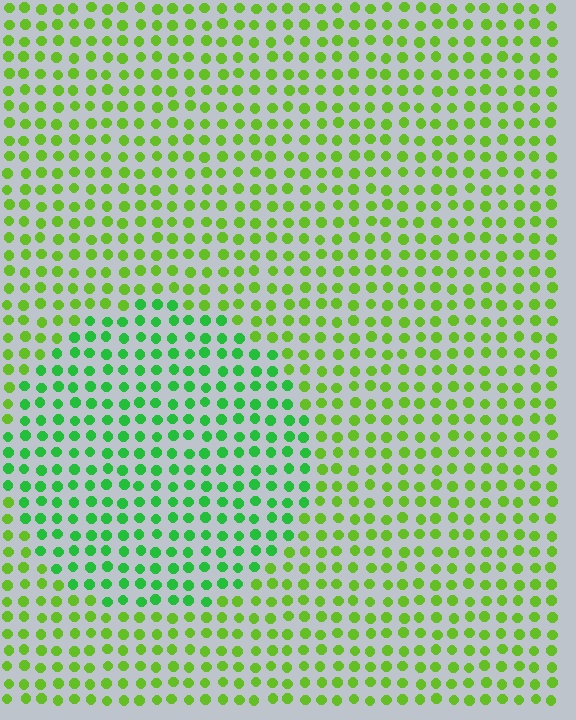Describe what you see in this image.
The image is filled with small lime elements in a uniform arrangement. A circle-shaped region is visible where the elements are tinted to a slightly different hue, forming a subtle color boundary.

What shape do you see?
I see a circle.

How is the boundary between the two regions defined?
The boundary is defined purely by a slight shift in hue (about 34 degrees). Spacing, size, and orientation are identical on both sides.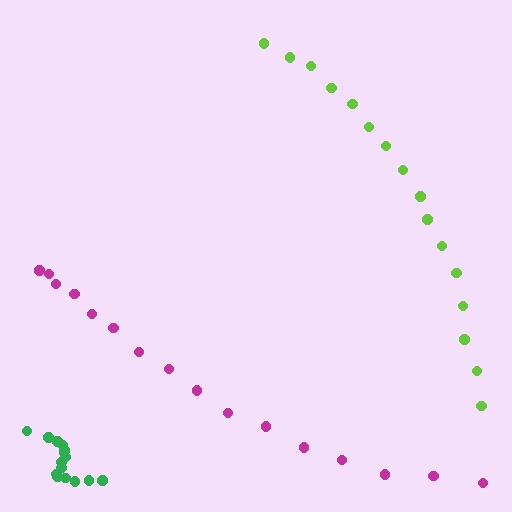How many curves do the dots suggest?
There are 3 distinct paths.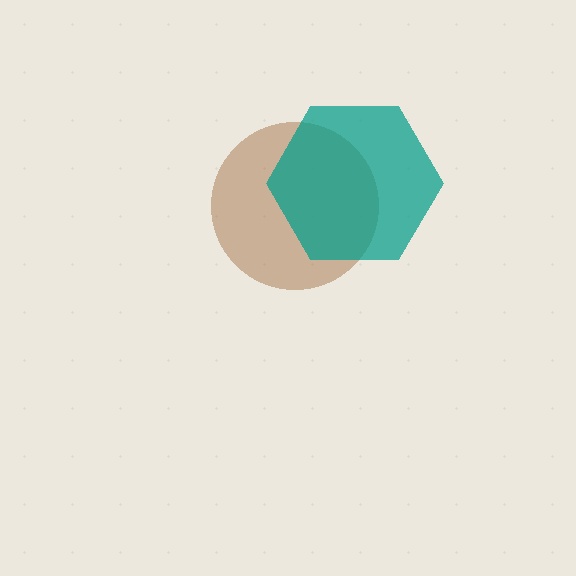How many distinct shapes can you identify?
There are 2 distinct shapes: a brown circle, a teal hexagon.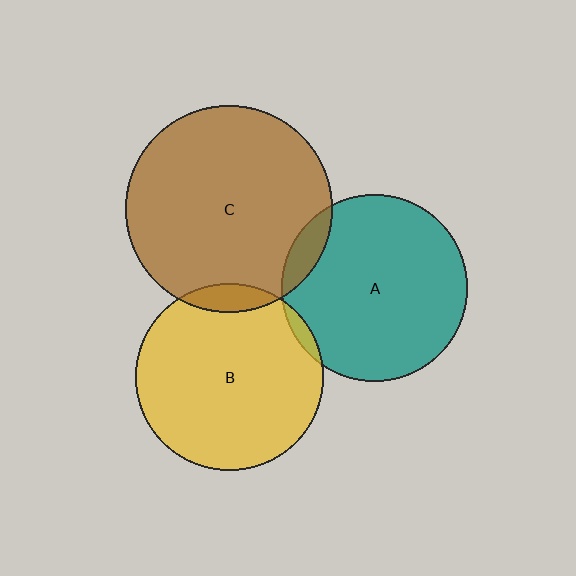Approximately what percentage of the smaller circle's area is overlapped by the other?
Approximately 5%.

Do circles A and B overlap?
Yes.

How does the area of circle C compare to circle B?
Approximately 1.2 times.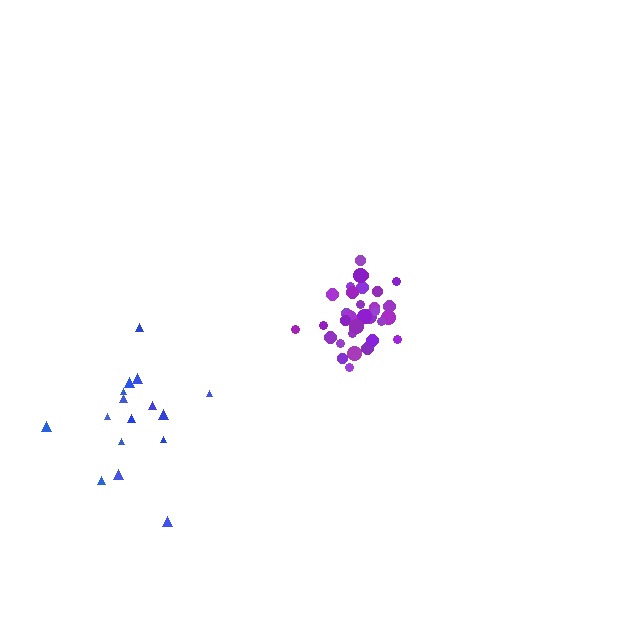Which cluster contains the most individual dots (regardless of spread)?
Purple (33).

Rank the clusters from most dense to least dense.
purple, blue.